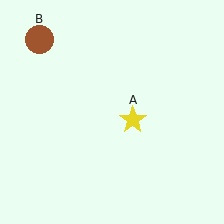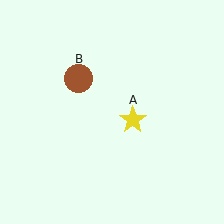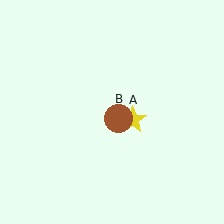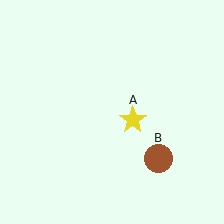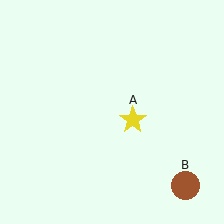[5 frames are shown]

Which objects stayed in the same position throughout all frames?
Yellow star (object A) remained stationary.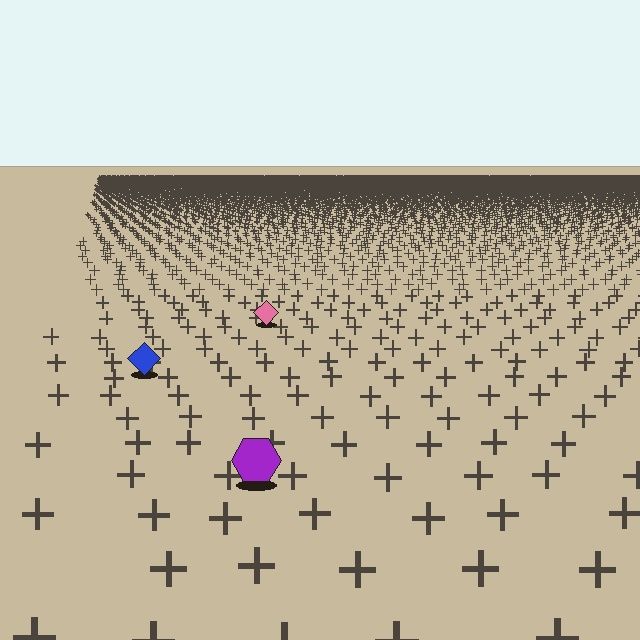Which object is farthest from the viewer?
The pink diamond is farthest from the viewer. It appears smaller and the ground texture around it is denser.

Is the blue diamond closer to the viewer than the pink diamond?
Yes. The blue diamond is closer — you can tell from the texture gradient: the ground texture is coarser near it.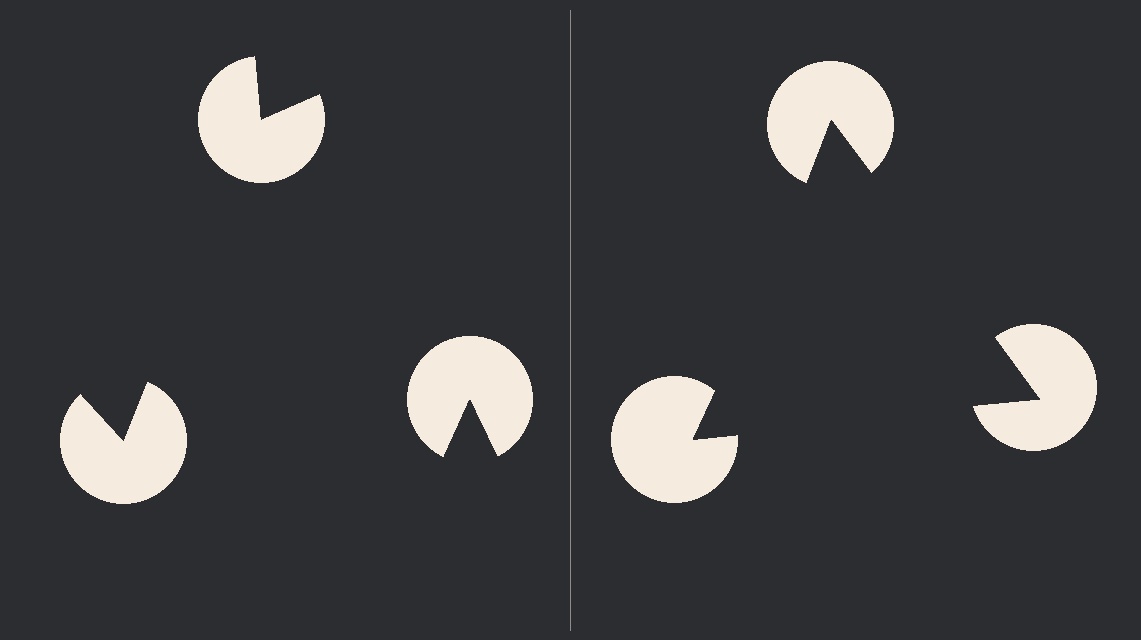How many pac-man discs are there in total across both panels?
6 — 3 on each side.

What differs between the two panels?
The pac-man discs are positioned identically on both sides; only the wedge orientations differ. On the right they align to a triangle; on the left they are misaligned.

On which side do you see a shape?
An illusory triangle appears on the right side. On the left side the wedge cuts are rotated, so no coherent shape forms.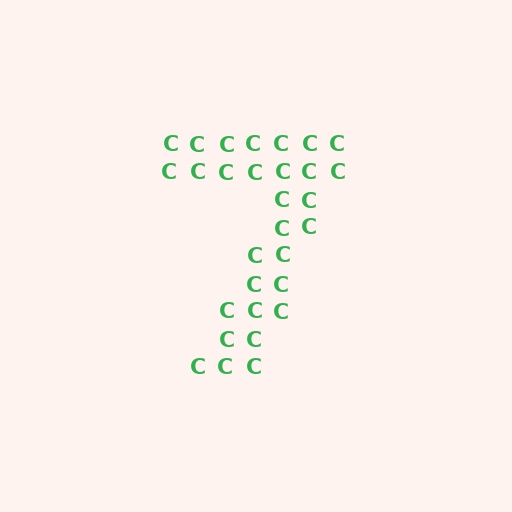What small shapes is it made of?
It is made of small letter C's.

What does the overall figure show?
The overall figure shows the digit 7.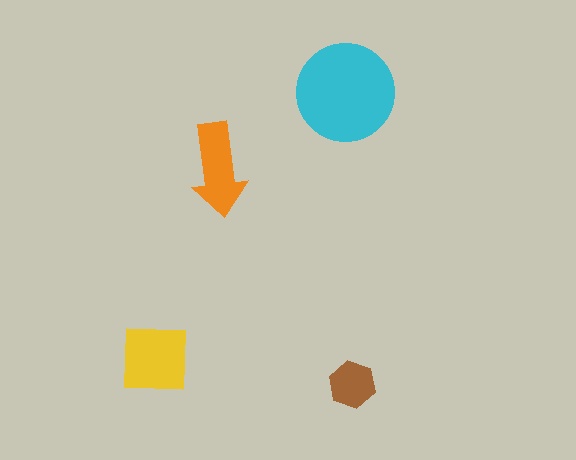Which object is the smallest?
The brown hexagon.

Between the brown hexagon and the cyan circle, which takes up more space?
The cyan circle.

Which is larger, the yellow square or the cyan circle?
The cyan circle.